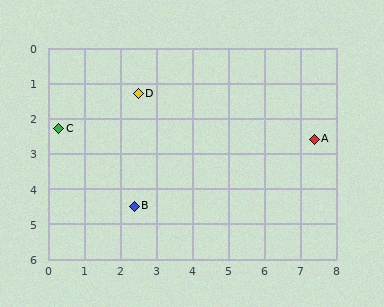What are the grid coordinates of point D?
Point D is at approximately (2.5, 1.3).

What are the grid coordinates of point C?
Point C is at approximately (0.3, 2.3).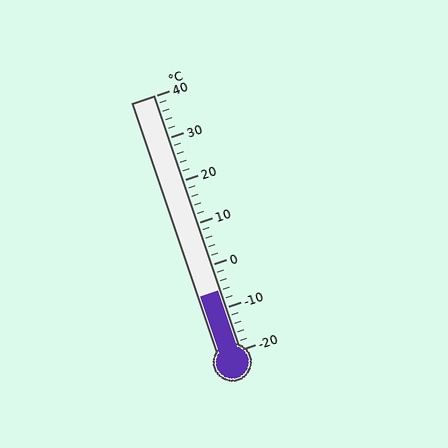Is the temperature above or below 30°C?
The temperature is below 30°C.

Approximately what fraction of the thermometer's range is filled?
The thermometer is filled to approximately 25% of its range.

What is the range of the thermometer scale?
The thermometer scale ranges from -20°C to 40°C.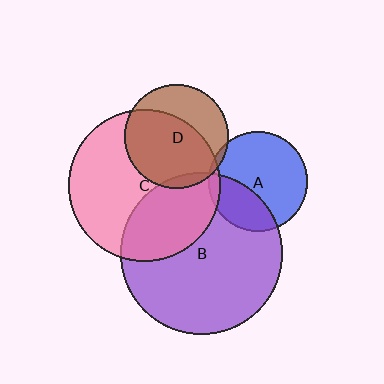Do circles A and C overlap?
Yes.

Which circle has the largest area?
Circle B (purple).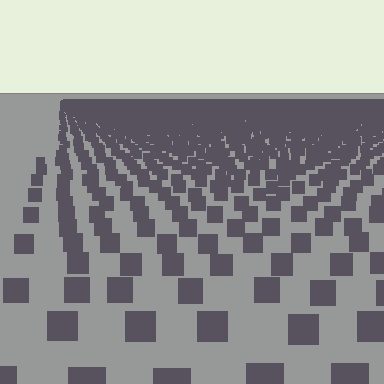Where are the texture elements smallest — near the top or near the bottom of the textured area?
Near the top.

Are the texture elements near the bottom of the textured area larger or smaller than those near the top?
Larger. Near the bottom, elements are closer to the viewer and appear at a bigger on-screen size.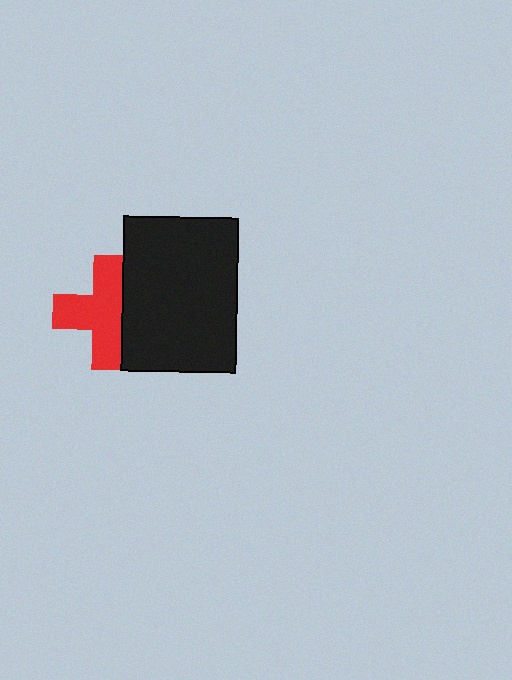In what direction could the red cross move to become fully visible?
The red cross could move left. That would shift it out from behind the black rectangle entirely.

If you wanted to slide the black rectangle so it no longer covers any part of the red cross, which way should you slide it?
Slide it right — that is the most direct way to separate the two shapes.